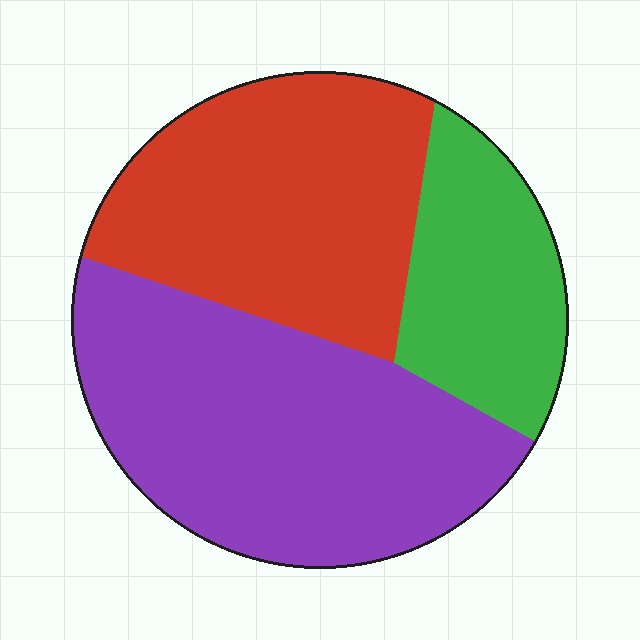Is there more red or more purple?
Purple.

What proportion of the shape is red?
Red covers about 35% of the shape.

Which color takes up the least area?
Green, at roughly 20%.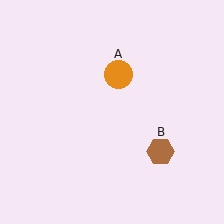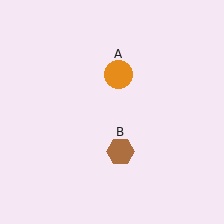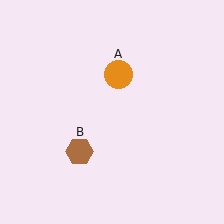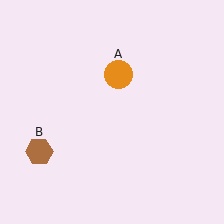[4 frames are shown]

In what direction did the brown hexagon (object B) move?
The brown hexagon (object B) moved left.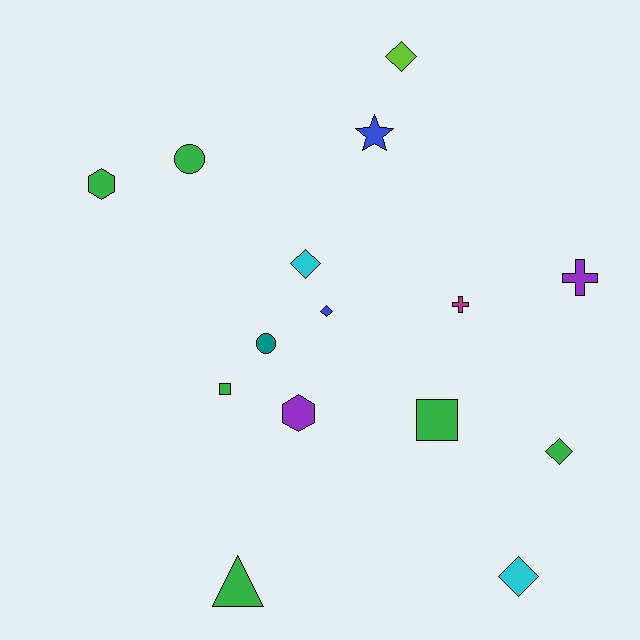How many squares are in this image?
There are 2 squares.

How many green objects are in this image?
There are 6 green objects.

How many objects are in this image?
There are 15 objects.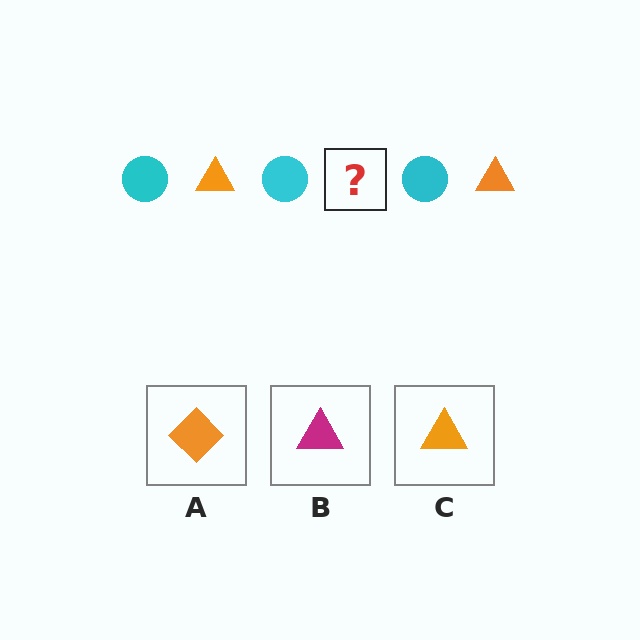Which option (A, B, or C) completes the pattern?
C.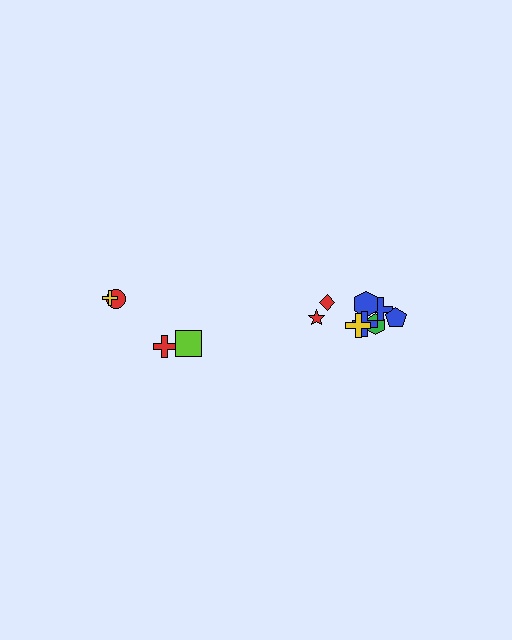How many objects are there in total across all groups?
There are 12 objects.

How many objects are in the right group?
There are 8 objects.